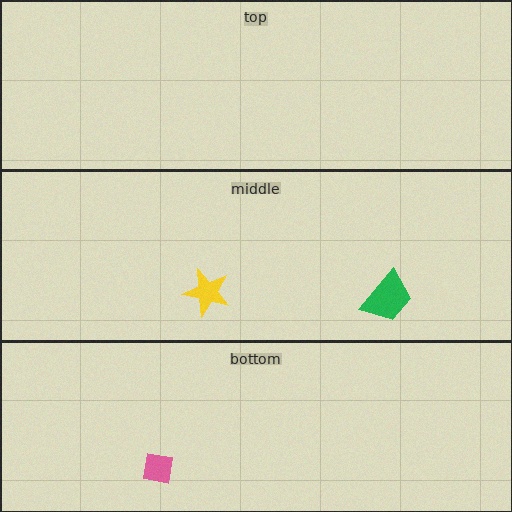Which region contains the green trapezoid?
The middle region.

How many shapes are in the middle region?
2.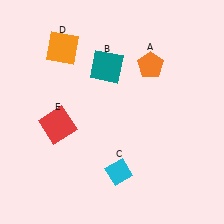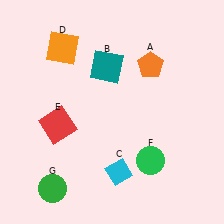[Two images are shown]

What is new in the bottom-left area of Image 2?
A green circle (G) was added in the bottom-left area of Image 2.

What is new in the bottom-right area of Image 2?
A green circle (F) was added in the bottom-right area of Image 2.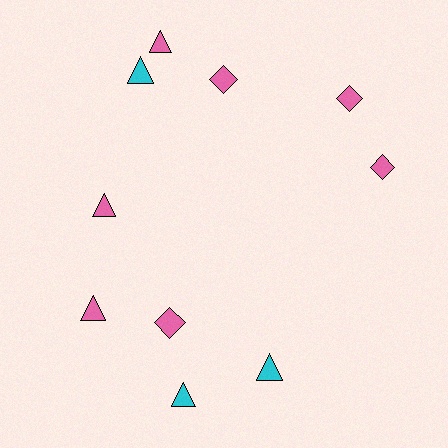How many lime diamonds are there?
There are no lime diamonds.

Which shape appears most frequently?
Triangle, with 6 objects.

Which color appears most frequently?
Pink, with 7 objects.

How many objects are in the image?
There are 10 objects.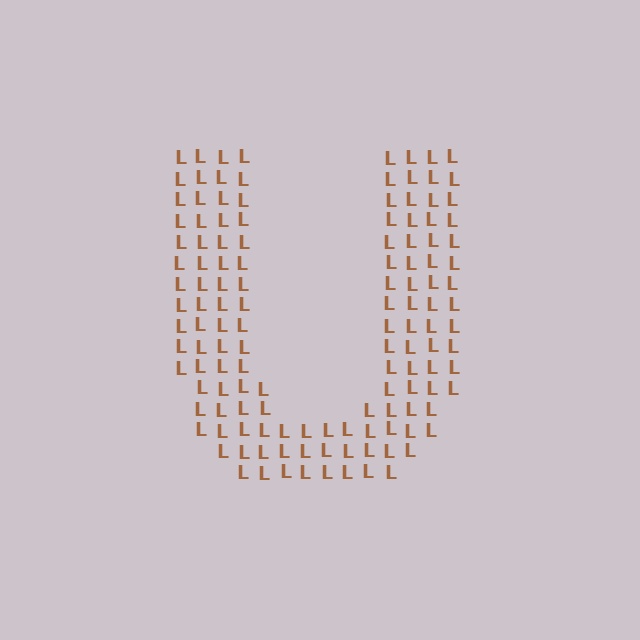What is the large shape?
The large shape is the letter U.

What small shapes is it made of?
It is made of small letter L's.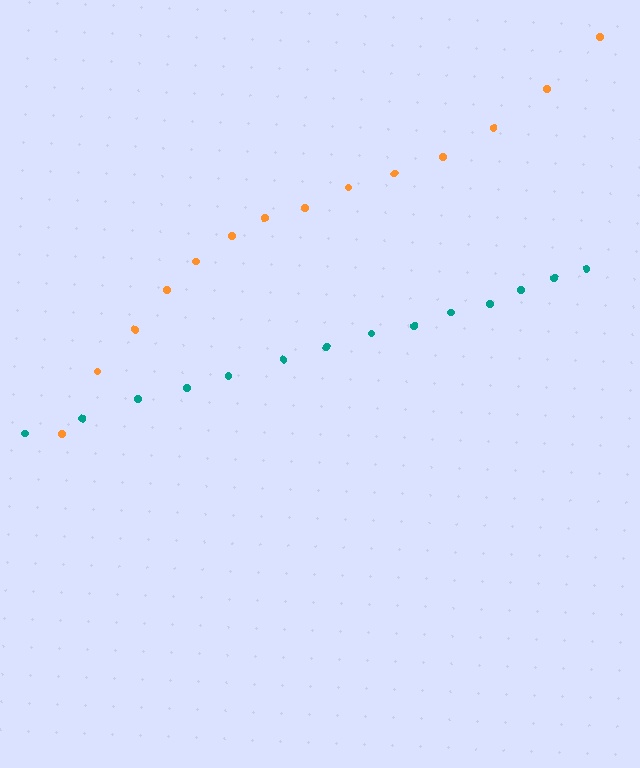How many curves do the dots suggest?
There are 2 distinct paths.